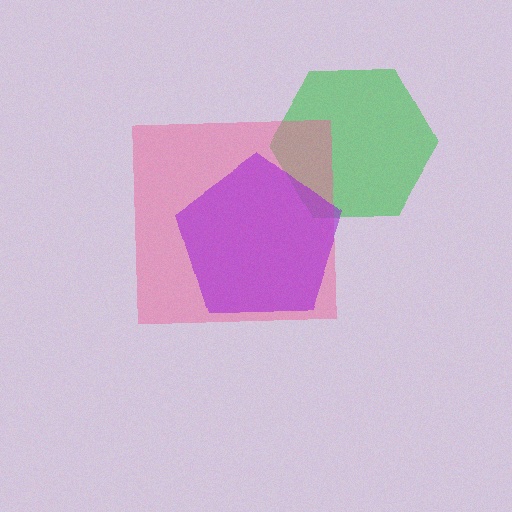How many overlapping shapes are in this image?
There are 3 overlapping shapes in the image.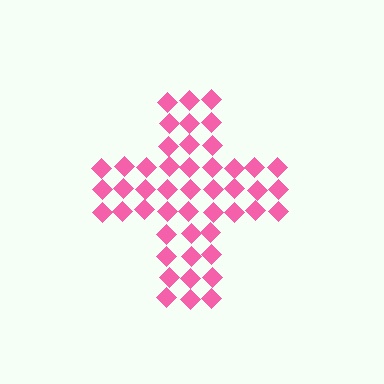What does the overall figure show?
The overall figure shows a cross.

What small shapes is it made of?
It is made of small diamonds.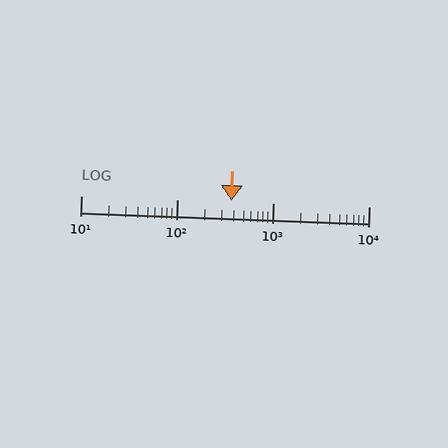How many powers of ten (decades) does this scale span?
The scale spans 3 decades, from 10 to 10000.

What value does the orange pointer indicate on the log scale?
The pointer indicates approximately 370.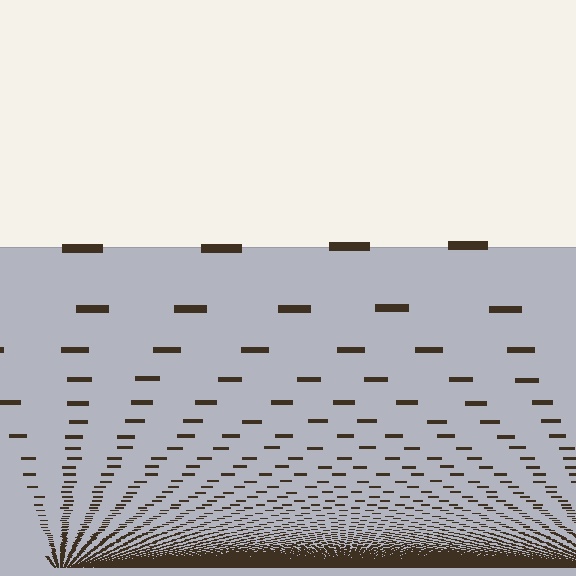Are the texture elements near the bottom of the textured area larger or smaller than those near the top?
Smaller. The gradient is inverted — elements near the bottom are smaller and denser.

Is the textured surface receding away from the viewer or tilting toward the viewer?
The surface appears to tilt toward the viewer. Texture elements get larger and sparser toward the top.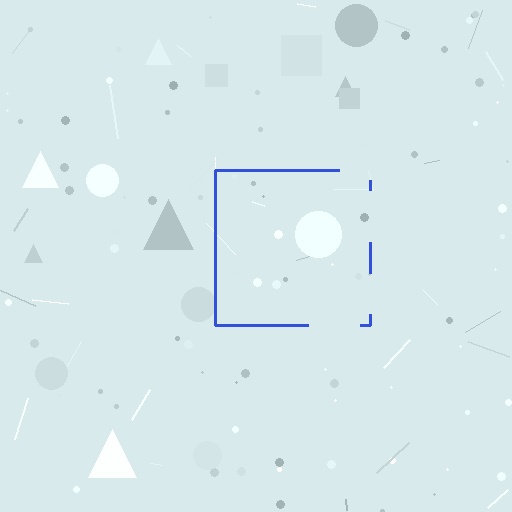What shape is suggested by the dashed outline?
The dashed outline suggests a square.